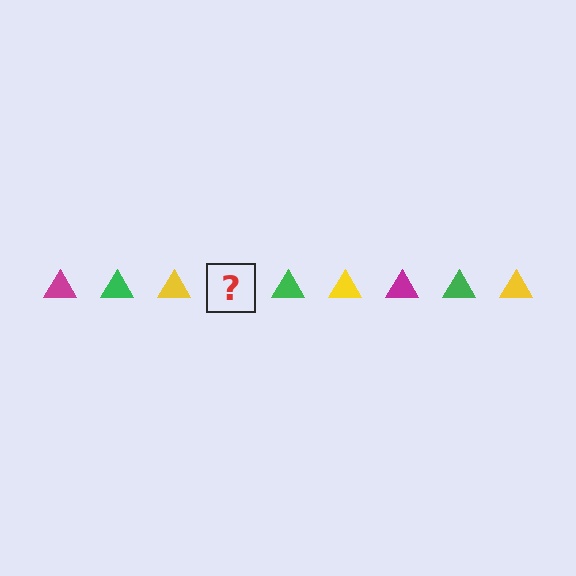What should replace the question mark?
The question mark should be replaced with a magenta triangle.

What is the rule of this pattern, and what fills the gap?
The rule is that the pattern cycles through magenta, green, yellow triangles. The gap should be filled with a magenta triangle.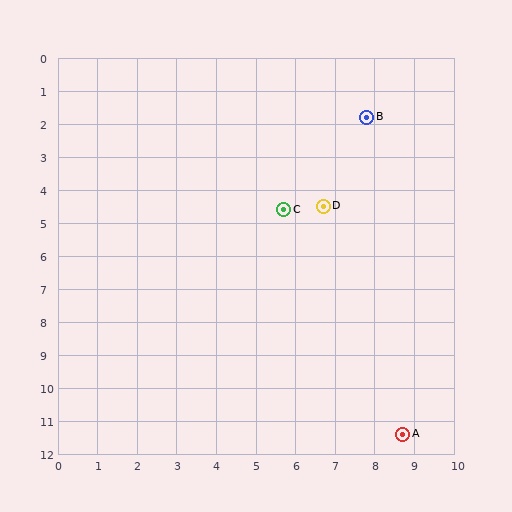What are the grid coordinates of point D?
Point D is at approximately (6.7, 4.5).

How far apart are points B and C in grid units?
Points B and C are about 3.5 grid units apart.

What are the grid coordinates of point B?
Point B is at approximately (7.8, 1.8).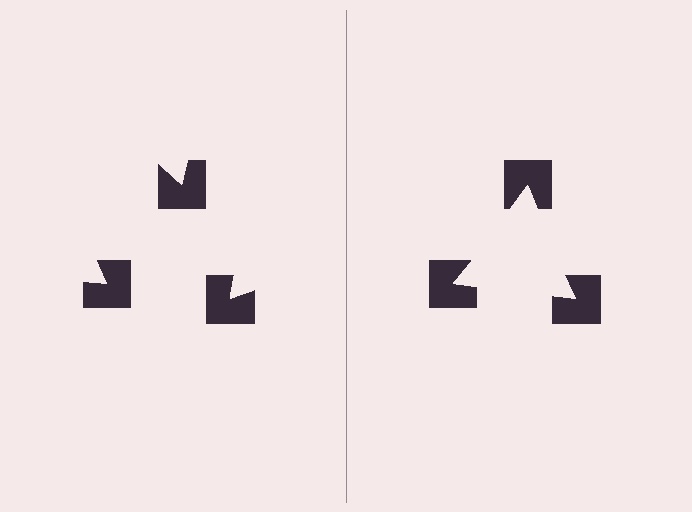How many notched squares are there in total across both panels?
6 — 3 on each side.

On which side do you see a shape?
An illusory triangle appears on the right side. On the left side the wedge cuts are rotated, so no coherent shape forms.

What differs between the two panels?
The notched squares are positioned identically on both sides; only the wedge orientations differ. On the right they align to a triangle; on the left they are misaligned.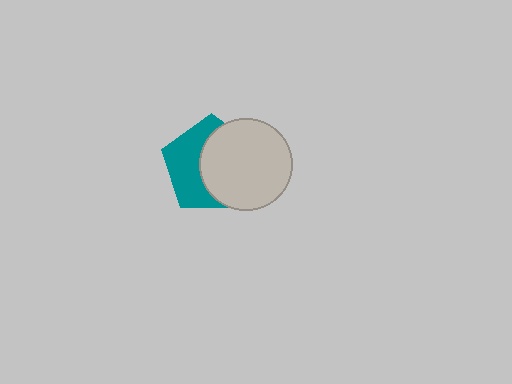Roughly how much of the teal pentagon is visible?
About half of it is visible (roughly 45%).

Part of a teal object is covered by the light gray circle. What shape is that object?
It is a pentagon.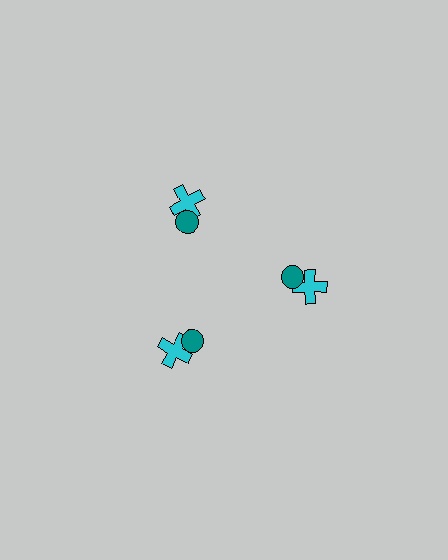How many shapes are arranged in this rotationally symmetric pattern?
There are 6 shapes, arranged in 3 groups of 2.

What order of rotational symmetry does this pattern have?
This pattern has 3-fold rotational symmetry.